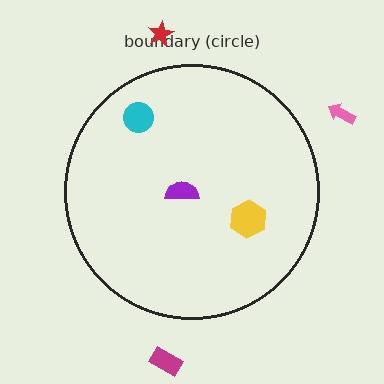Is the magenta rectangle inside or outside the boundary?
Outside.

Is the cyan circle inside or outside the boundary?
Inside.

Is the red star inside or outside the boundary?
Outside.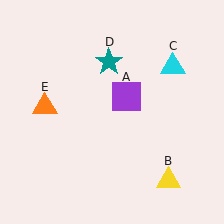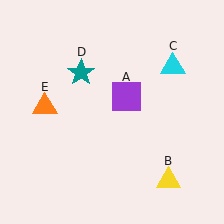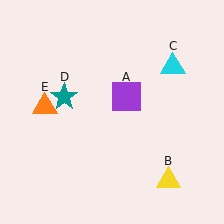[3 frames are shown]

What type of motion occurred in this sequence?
The teal star (object D) rotated counterclockwise around the center of the scene.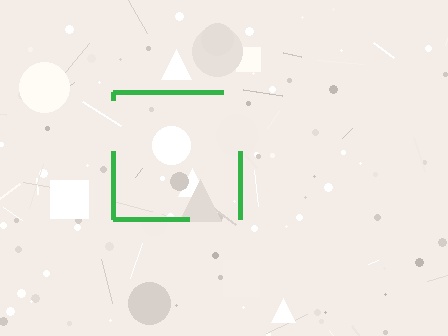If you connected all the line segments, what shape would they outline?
They would outline a square.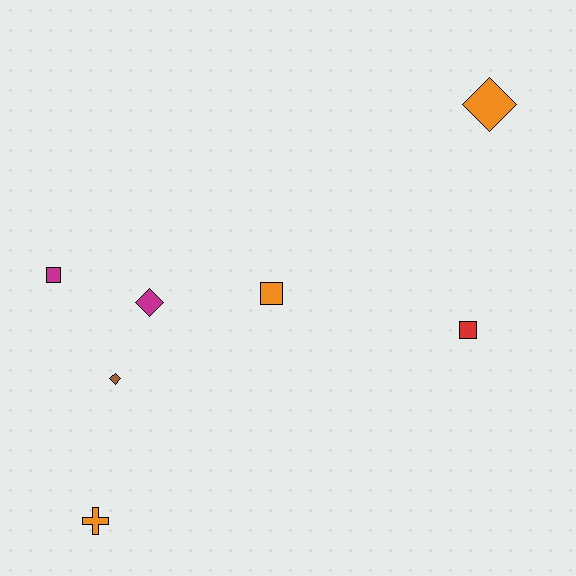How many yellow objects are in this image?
There are no yellow objects.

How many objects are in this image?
There are 7 objects.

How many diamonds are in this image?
There are 3 diamonds.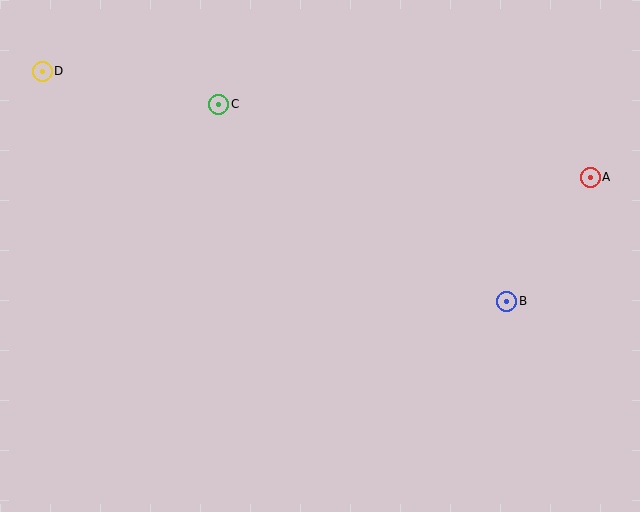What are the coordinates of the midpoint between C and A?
The midpoint between C and A is at (405, 141).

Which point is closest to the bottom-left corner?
Point D is closest to the bottom-left corner.